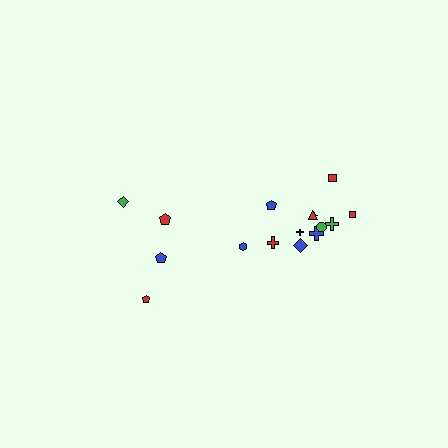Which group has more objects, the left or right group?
The right group.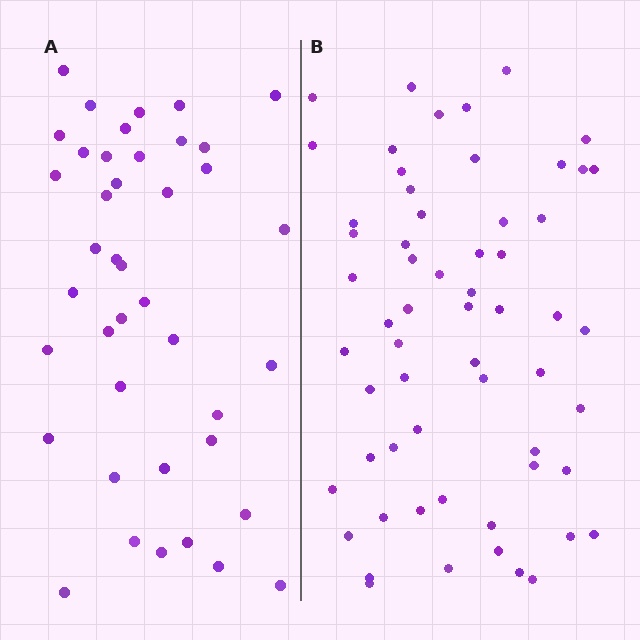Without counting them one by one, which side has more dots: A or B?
Region B (the right region) has more dots.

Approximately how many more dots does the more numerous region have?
Region B has approximately 20 more dots than region A.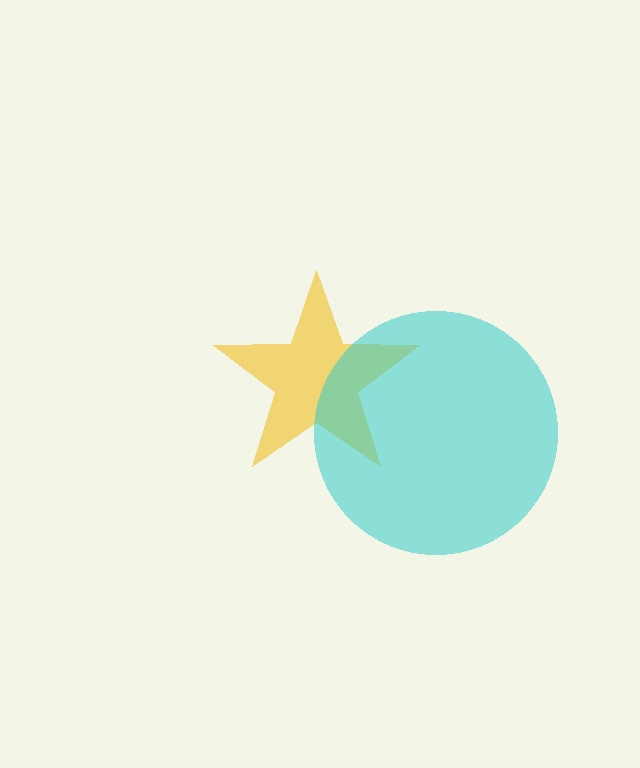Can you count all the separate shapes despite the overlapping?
Yes, there are 2 separate shapes.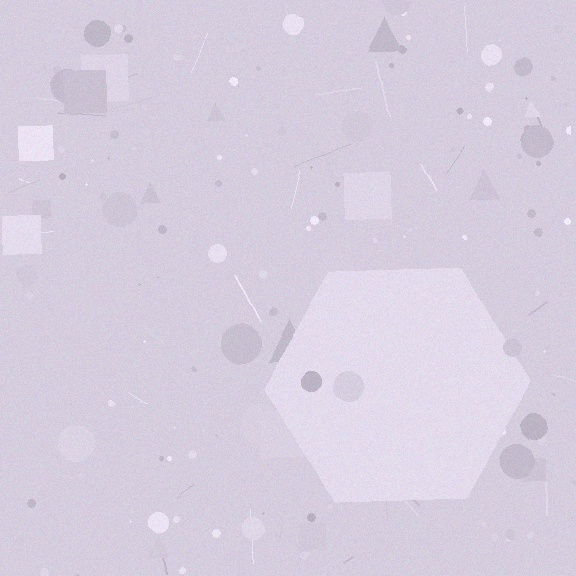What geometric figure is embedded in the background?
A hexagon is embedded in the background.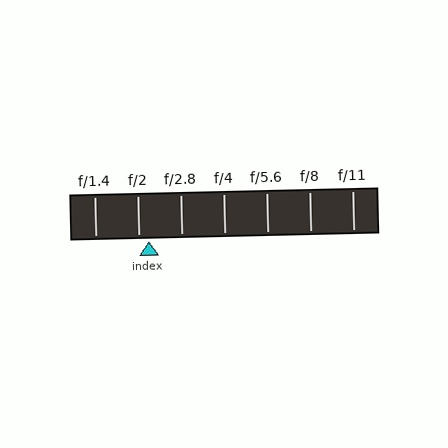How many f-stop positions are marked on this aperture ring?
There are 7 f-stop positions marked.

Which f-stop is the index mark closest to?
The index mark is closest to f/2.